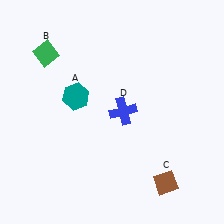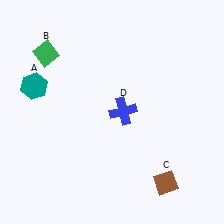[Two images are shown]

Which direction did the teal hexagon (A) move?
The teal hexagon (A) moved left.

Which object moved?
The teal hexagon (A) moved left.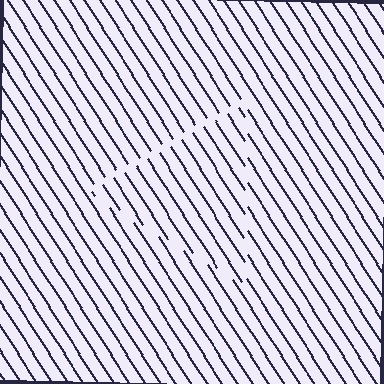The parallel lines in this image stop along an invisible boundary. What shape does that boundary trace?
An illusory triangle. The interior of the shape contains the same grating, shifted by half a period — the contour is defined by the phase discontinuity where line-ends from the inner and outer gratings abut.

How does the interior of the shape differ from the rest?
The interior of the shape contains the same grating, shifted by half a period — the contour is defined by the phase discontinuity where line-ends from the inner and outer gratings abut.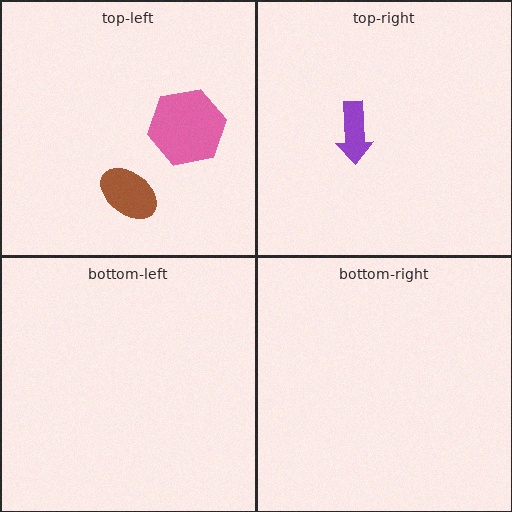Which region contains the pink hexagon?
The top-left region.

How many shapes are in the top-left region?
2.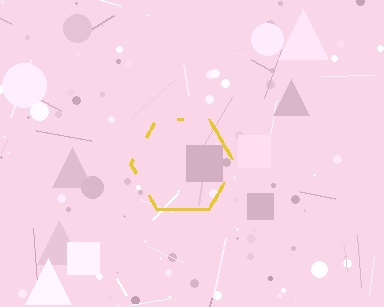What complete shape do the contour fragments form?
The contour fragments form a hexagon.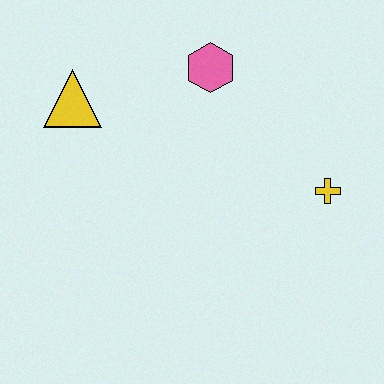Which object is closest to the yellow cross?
The pink hexagon is closest to the yellow cross.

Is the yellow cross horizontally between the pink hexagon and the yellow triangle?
No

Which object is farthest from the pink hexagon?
The yellow cross is farthest from the pink hexagon.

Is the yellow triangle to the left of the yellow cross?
Yes